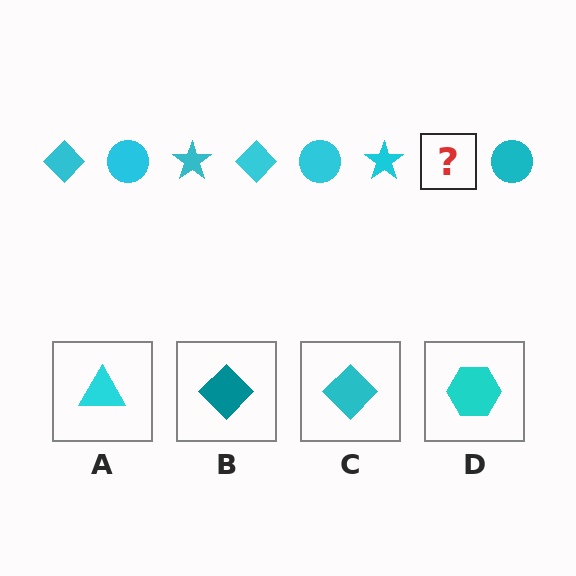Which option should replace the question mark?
Option C.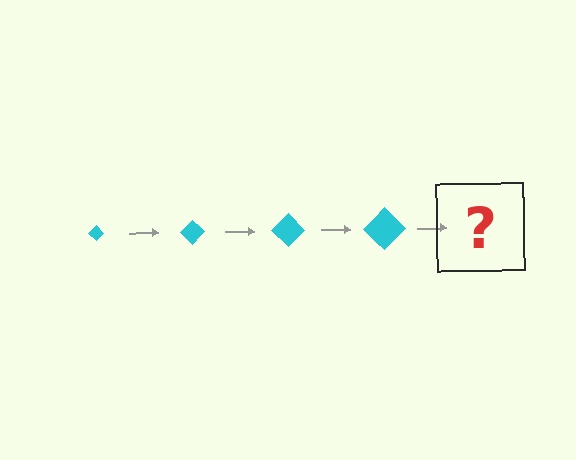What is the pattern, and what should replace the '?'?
The pattern is that the diamond gets progressively larger each step. The '?' should be a cyan diamond, larger than the previous one.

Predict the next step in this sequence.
The next step is a cyan diamond, larger than the previous one.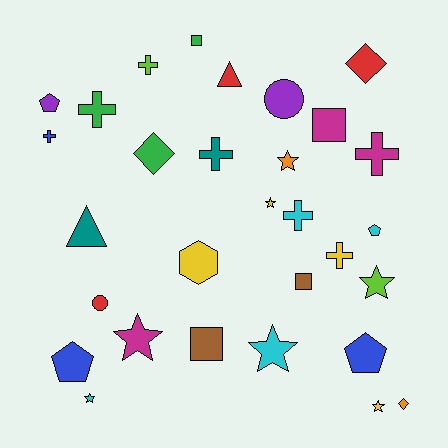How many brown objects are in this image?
There are 2 brown objects.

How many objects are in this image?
There are 30 objects.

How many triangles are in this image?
There are 2 triangles.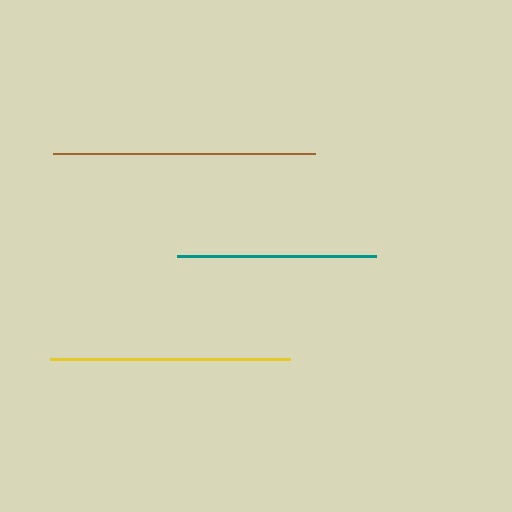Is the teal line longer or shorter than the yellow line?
The yellow line is longer than the teal line.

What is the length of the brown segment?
The brown segment is approximately 263 pixels long.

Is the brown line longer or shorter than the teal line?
The brown line is longer than the teal line.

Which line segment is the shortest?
The teal line is the shortest at approximately 200 pixels.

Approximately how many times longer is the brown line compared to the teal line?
The brown line is approximately 1.3 times the length of the teal line.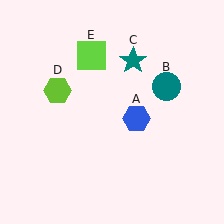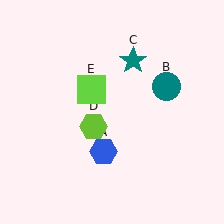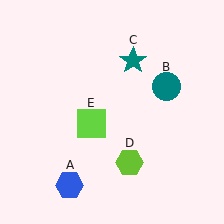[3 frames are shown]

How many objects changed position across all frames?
3 objects changed position: blue hexagon (object A), lime hexagon (object D), lime square (object E).